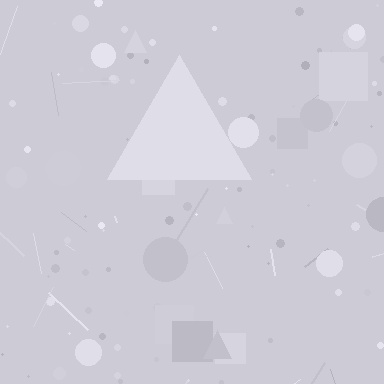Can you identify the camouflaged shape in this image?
The camouflaged shape is a triangle.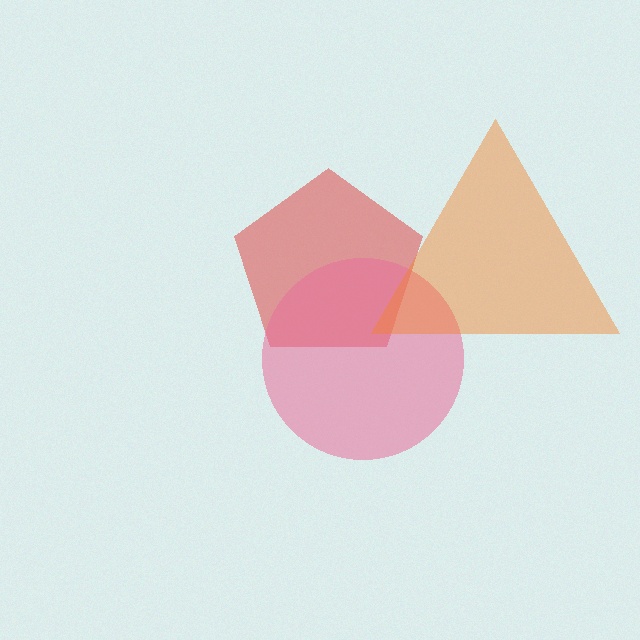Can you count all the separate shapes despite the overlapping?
Yes, there are 3 separate shapes.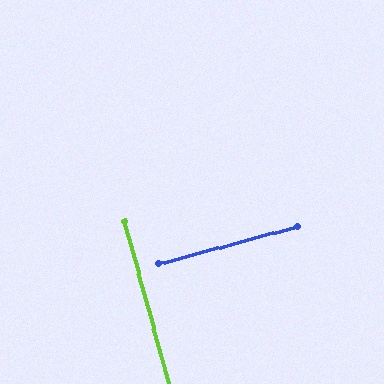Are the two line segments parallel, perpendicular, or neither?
Perpendicular — they meet at approximately 90°.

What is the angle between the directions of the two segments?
Approximately 90 degrees.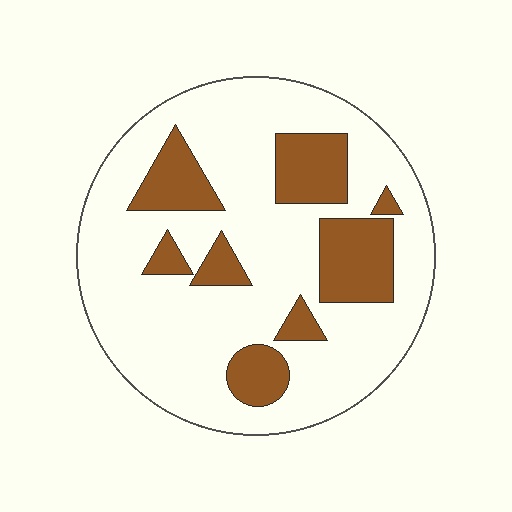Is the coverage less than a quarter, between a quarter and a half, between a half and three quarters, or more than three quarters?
Less than a quarter.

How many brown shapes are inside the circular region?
8.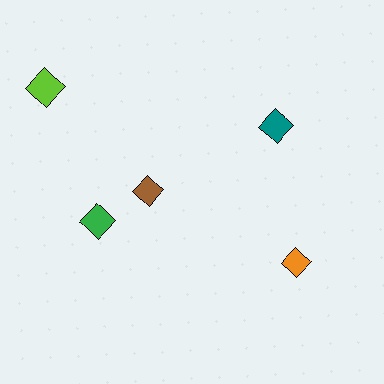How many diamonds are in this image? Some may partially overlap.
There are 5 diamonds.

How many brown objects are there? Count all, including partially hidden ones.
There is 1 brown object.